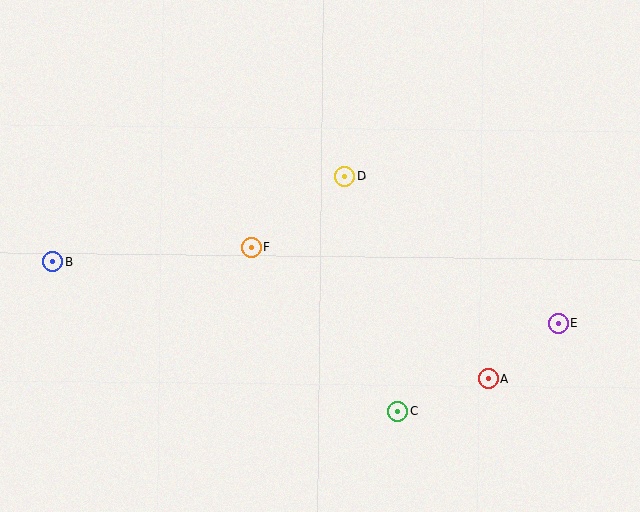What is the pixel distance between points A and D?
The distance between A and D is 247 pixels.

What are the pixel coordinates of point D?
Point D is at (345, 177).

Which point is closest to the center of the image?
Point F at (252, 248) is closest to the center.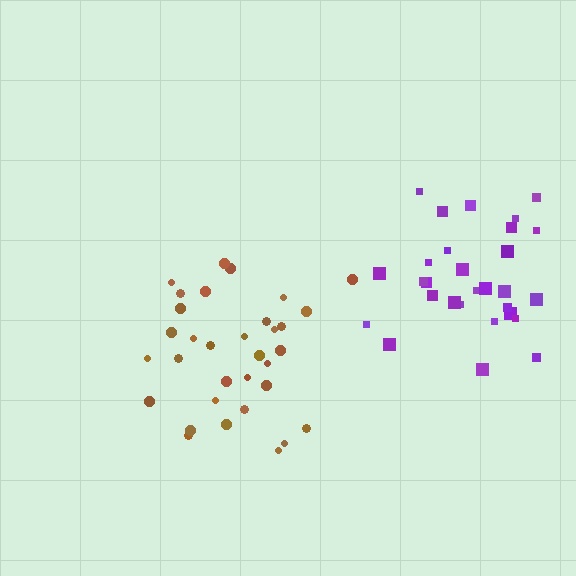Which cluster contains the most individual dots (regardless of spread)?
Brown (33).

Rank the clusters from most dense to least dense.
brown, purple.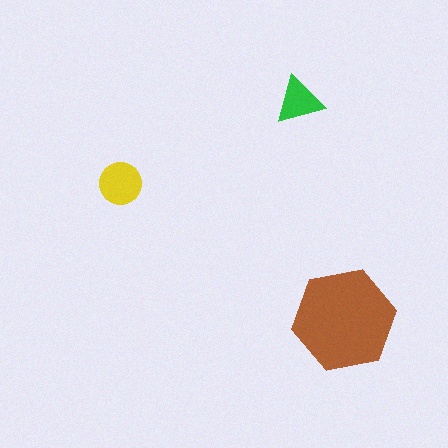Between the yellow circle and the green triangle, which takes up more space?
The yellow circle.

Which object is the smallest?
The green triangle.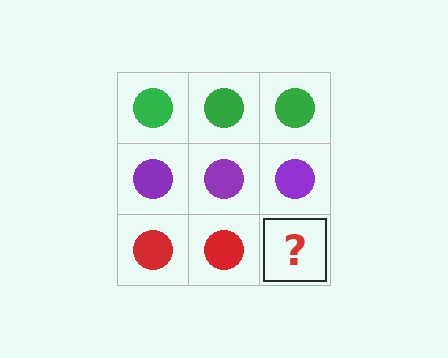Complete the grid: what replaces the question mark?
The question mark should be replaced with a red circle.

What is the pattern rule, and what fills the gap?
The rule is that each row has a consistent color. The gap should be filled with a red circle.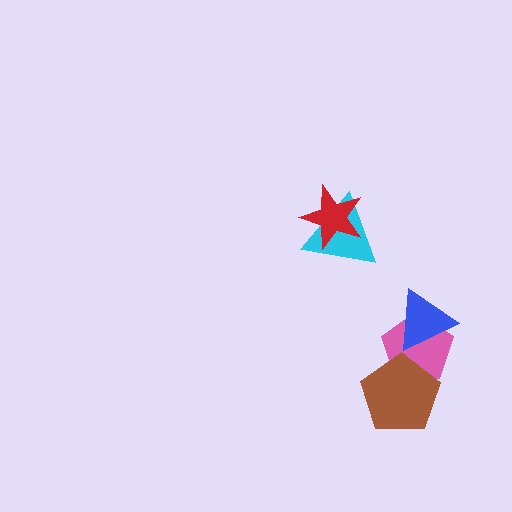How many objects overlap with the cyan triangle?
1 object overlaps with the cyan triangle.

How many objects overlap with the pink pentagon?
2 objects overlap with the pink pentagon.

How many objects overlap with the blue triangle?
1 object overlaps with the blue triangle.